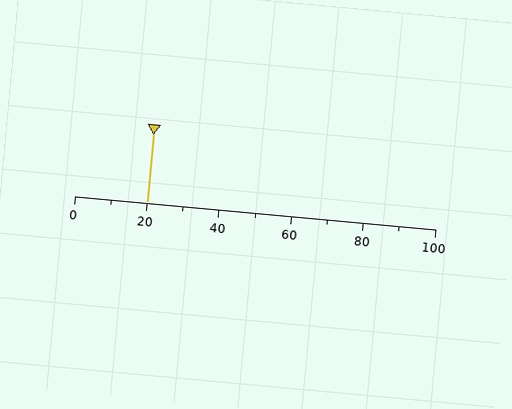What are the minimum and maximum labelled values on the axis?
The axis runs from 0 to 100.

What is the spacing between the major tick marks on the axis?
The major ticks are spaced 20 apart.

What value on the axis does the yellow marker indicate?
The marker indicates approximately 20.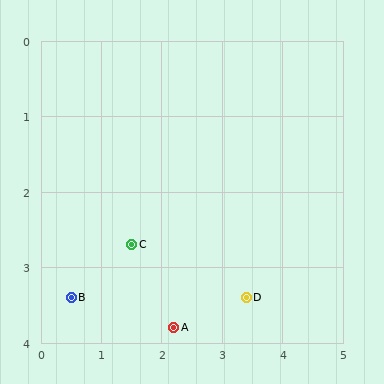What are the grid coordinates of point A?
Point A is at approximately (2.2, 3.8).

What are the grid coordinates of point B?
Point B is at approximately (0.5, 3.4).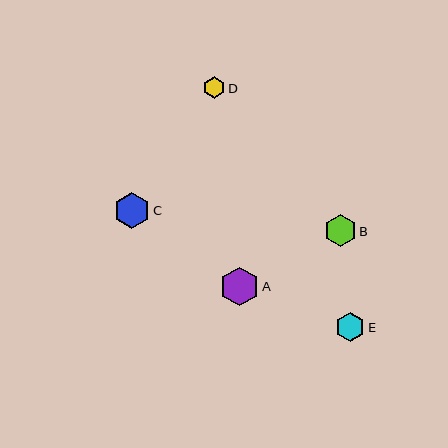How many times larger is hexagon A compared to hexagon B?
Hexagon A is approximately 1.2 times the size of hexagon B.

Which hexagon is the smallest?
Hexagon D is the smallest with a size of approximately 22 pixels.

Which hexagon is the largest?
Hexagon A is the largest with a size of approximately 39 pixels.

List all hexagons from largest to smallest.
From largest to smallest: A, C, B, E, D.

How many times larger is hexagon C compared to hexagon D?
Hexagon C is approximately 1.7 times the size of hexagon D.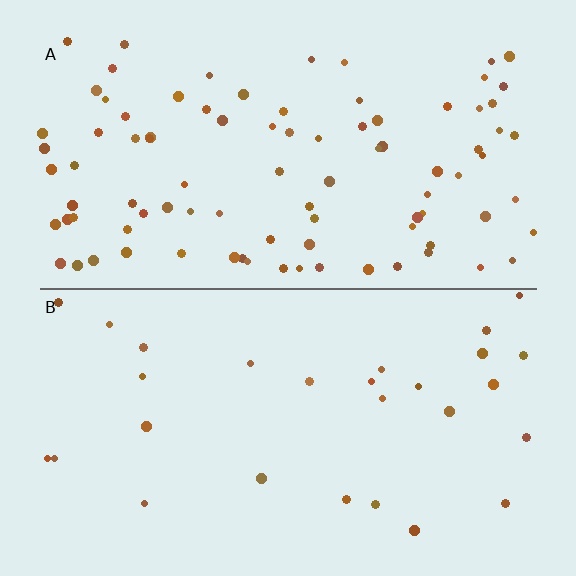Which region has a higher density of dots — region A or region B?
A (the top).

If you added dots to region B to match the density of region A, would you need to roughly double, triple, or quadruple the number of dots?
Approximately triple.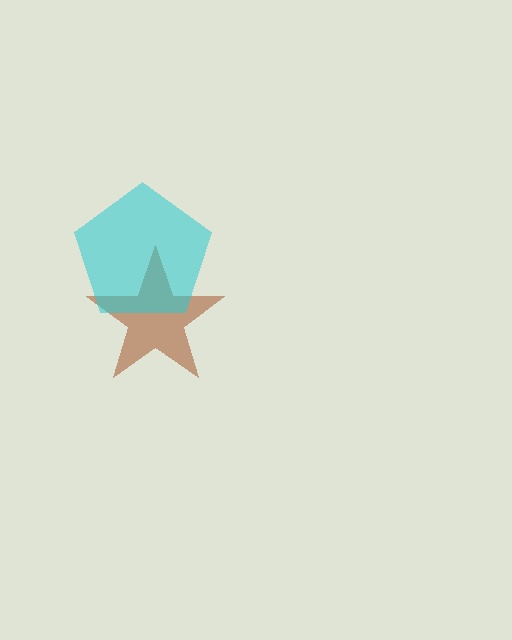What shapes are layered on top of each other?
The layered shapes are: a brown star, a cyan pentagon.